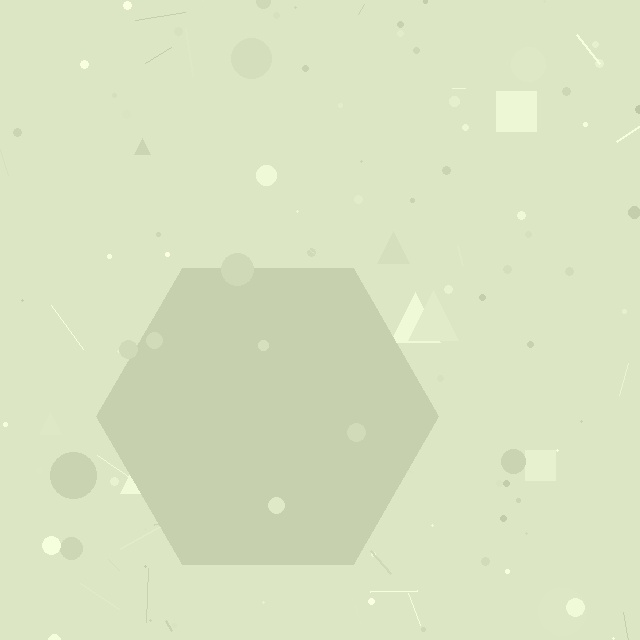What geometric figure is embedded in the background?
A hexagon is embedded in the background.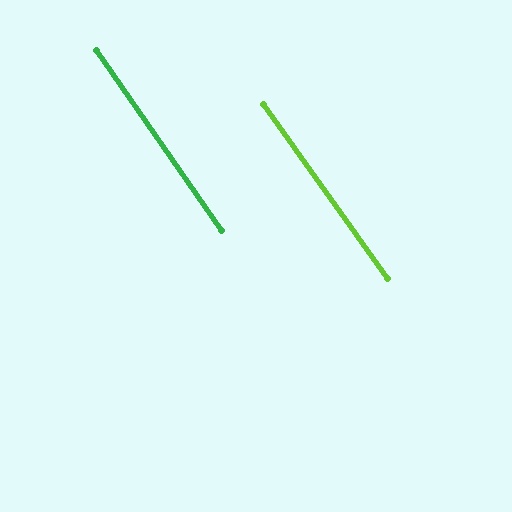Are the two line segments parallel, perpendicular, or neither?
Parallel — their directions differ by only 1.0°.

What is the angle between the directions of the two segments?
Approximately 1 degree.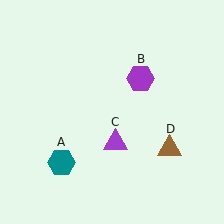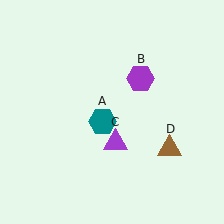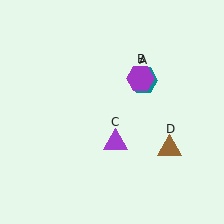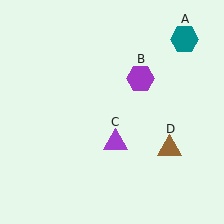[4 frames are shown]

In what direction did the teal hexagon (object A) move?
The teal hexagon (object A) moved up and to the right.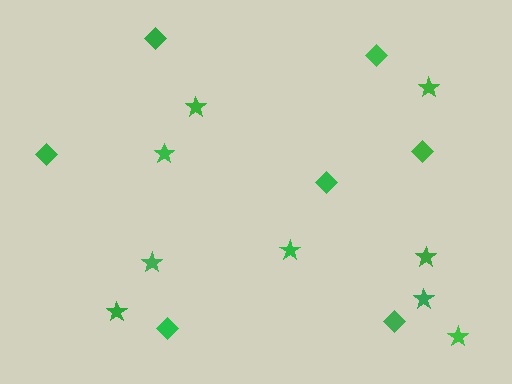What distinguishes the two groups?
There are 2 groups: one group of diamonds (7) and one group of stars (9).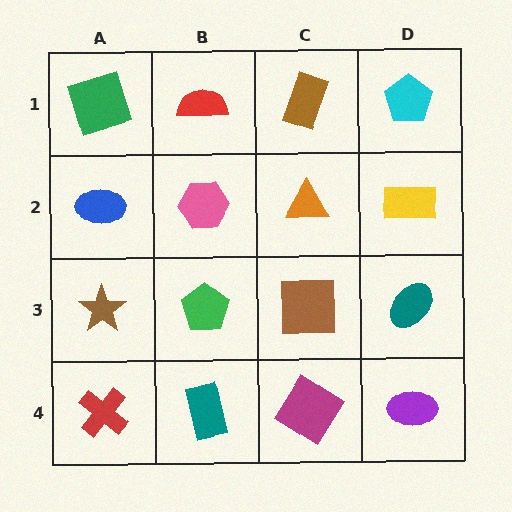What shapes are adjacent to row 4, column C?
A brown square (row 3, column C), a teal rectangle (row 4, column B), a purple ellipse (row 4, column D).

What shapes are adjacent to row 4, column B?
A green pentagon (row 3, column B), a red cross (row 4, column A), a magenta diamond (row 4, column C).